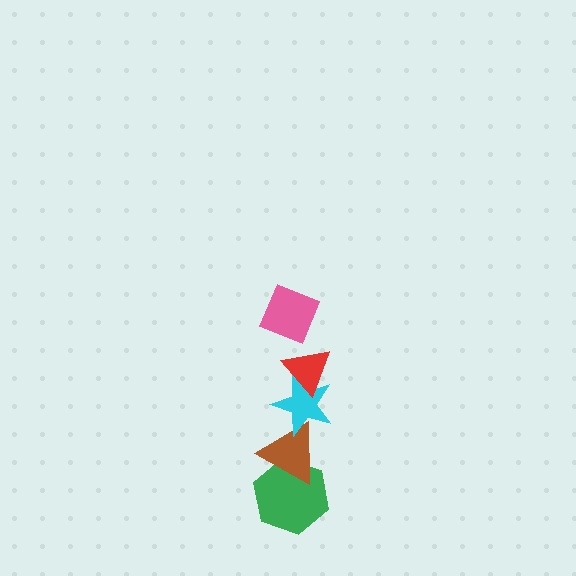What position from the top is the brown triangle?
The brown triangle is 4th from the top.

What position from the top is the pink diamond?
The pink diamond is 1st from the top.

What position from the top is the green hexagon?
The green hexagon is 5th from the top.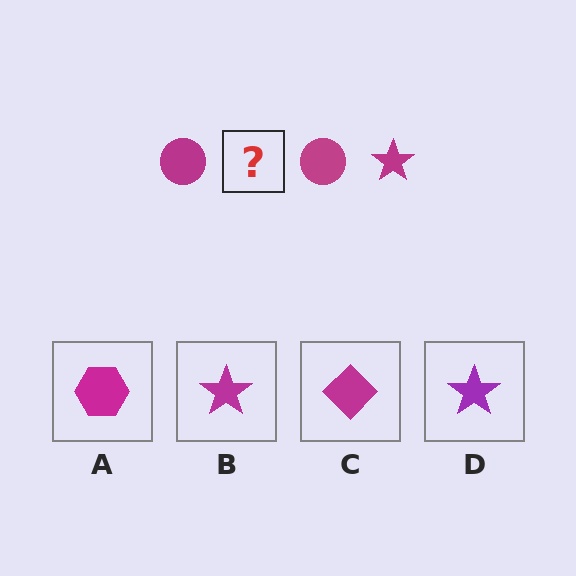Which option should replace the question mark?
Option B.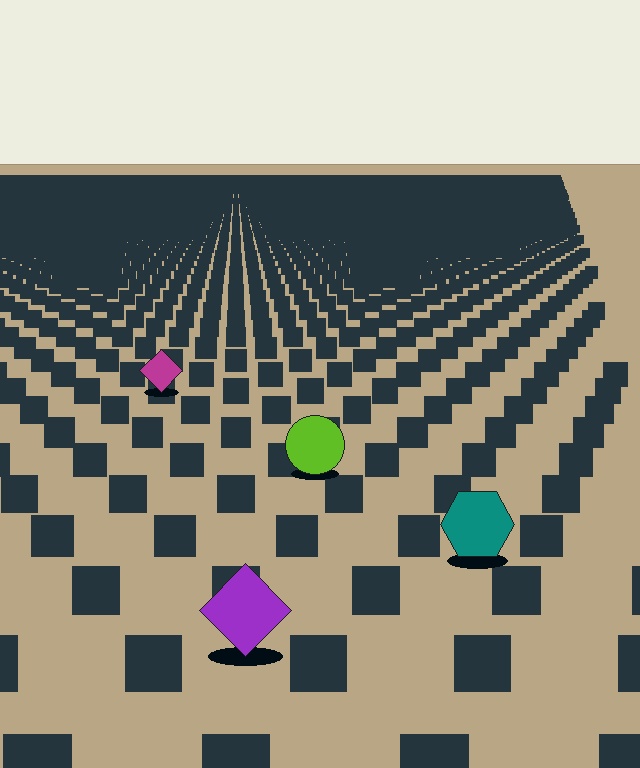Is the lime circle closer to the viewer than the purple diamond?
No. The purple diamond is closer — you can tell from the texture gradient: the ground texture is coarser near it.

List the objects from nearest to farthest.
From nearest to farthest: the purple diamond, the teal hexagon, the lime circle, the magenta diamond.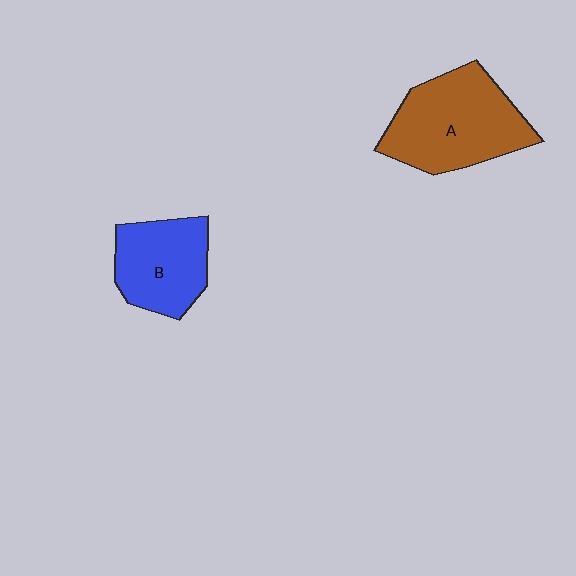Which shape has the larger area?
Shape A (brown).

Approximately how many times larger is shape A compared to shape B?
Approximately 1.4 times.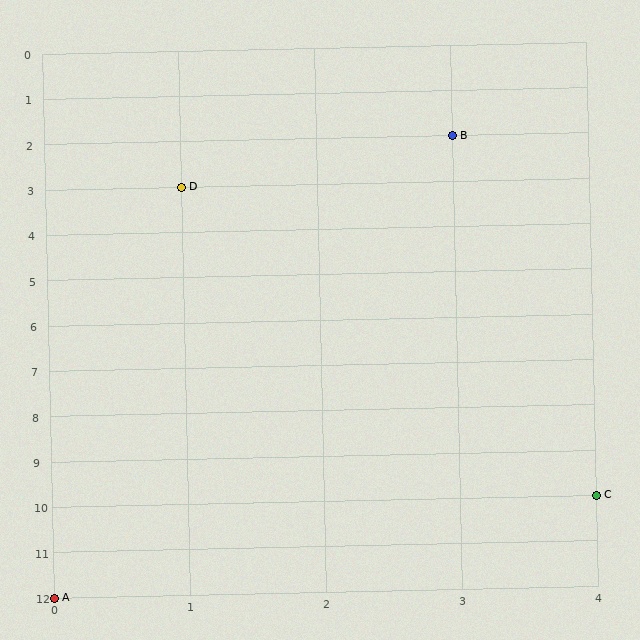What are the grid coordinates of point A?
Point A is at grid coordinates (0, 12).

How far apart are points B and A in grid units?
Points B and A are 3 columns and 10 rows apart (about 10.4 grid units diagonally).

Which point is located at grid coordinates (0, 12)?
Point A is at (0, 12).